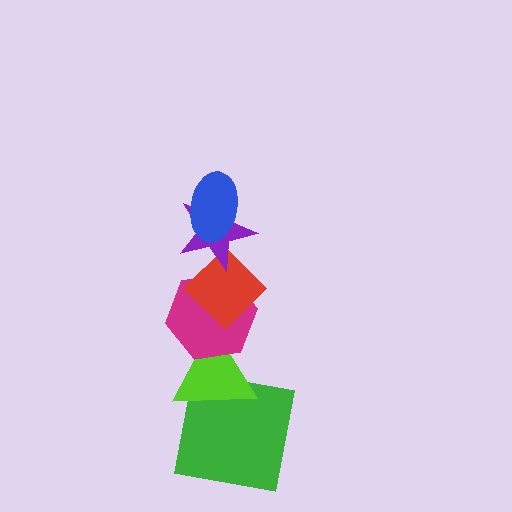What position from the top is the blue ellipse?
The blue ellipse is 1st from the top.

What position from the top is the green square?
The green square is 6th from the top.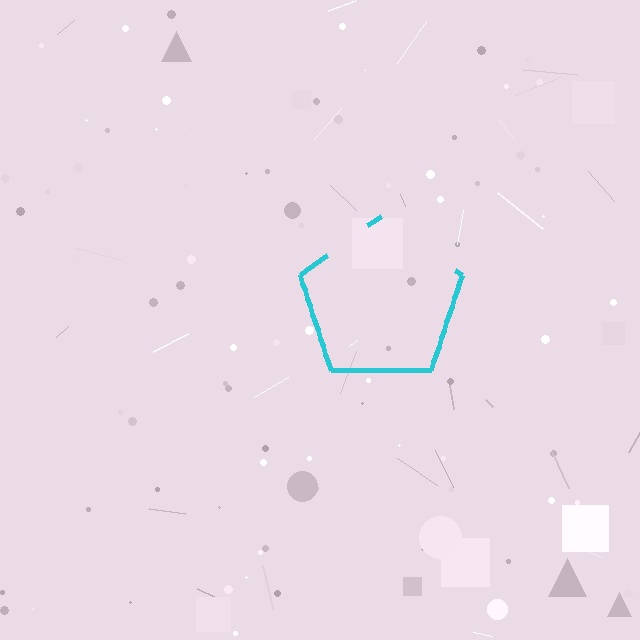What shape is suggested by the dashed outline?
The dashed outline suggests a pentagon.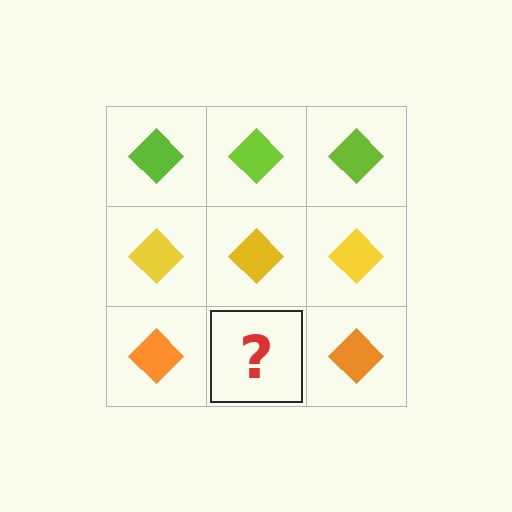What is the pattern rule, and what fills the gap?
The rule is that each row has a consistent color. The gap should be filled with an orange diamond.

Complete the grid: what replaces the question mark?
The question mark should be replaced with an orange diamond.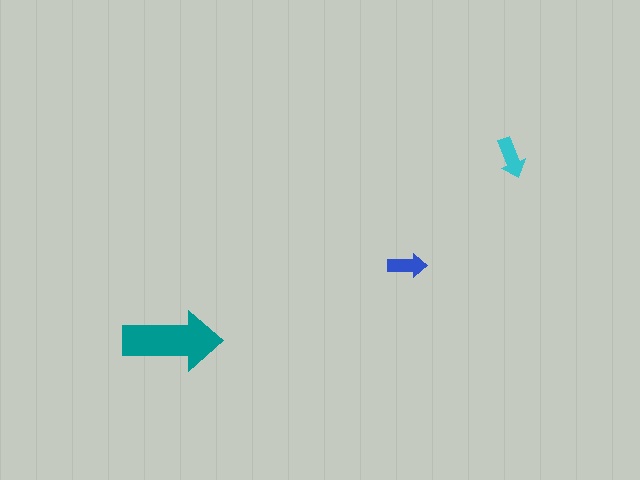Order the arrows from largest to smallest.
the teal one, the cyan one, the blue one.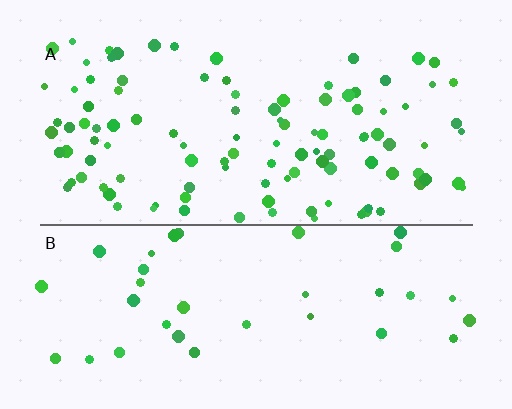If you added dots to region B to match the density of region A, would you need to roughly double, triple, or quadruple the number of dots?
Approximately triple.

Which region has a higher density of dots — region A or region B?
A (the top).